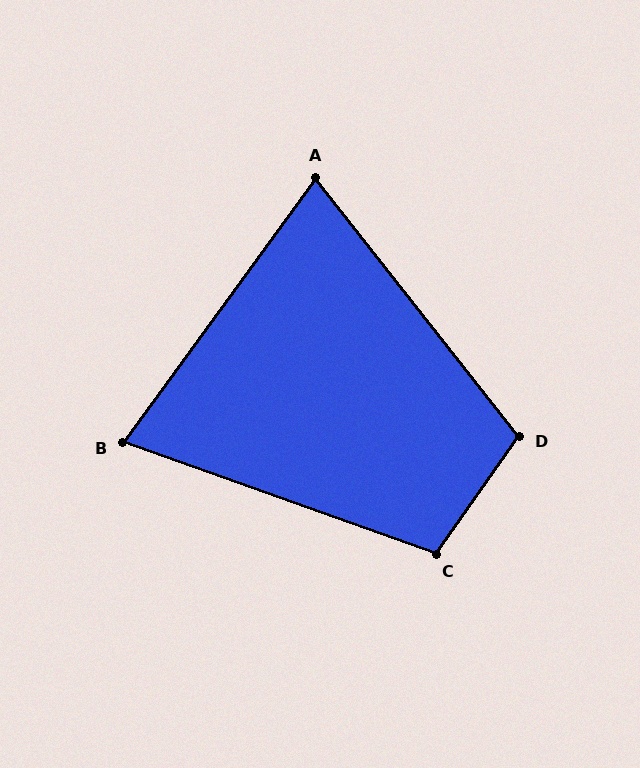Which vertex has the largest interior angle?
D, at approximately 106 degrees.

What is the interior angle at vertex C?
Approximately 106 degrees (obtuse).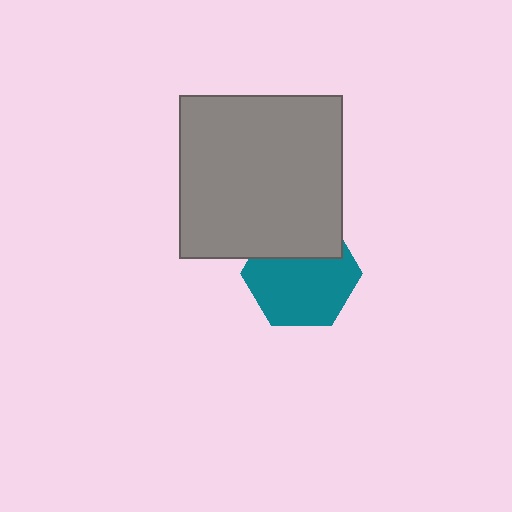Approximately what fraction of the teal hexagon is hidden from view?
Roughly 33% of the teal hexagon is hidden behind the gray square.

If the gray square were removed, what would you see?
You would see the complete teal hexagon.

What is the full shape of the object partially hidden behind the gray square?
The partially hidden object is a teal hexagon.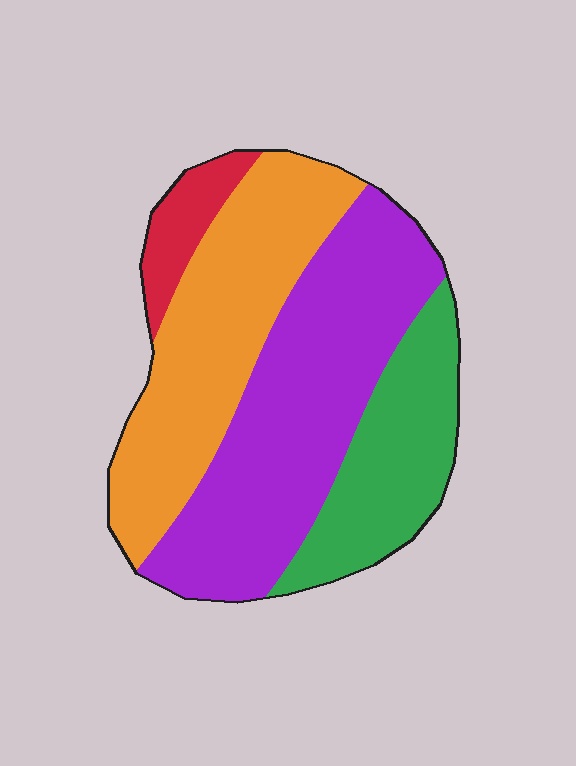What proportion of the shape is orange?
Orange covers 32% of the shape.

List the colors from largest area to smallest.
From largest to smallest: purple, orange, green, red.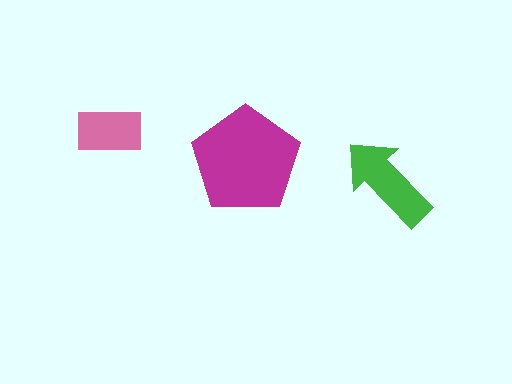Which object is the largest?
The magenta pentagon.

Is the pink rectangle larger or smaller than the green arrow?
Smaller.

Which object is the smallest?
The pink rectangle.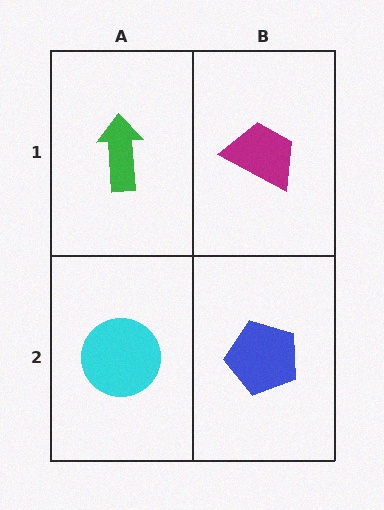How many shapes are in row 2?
2 shapes.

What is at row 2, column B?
A blue pentagon.